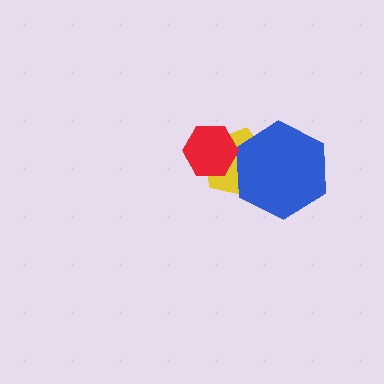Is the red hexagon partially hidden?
No, no other shape covers it.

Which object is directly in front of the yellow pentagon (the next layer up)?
The blue hexagon is directly in front of the yellow pentagon.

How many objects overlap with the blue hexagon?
1 object overlaps with the blue hexagon.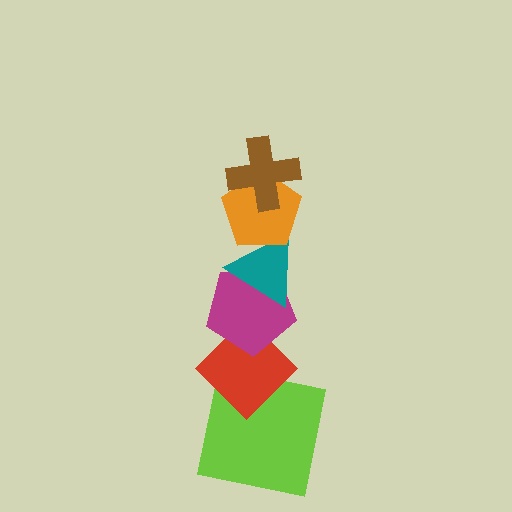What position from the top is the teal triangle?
The teal triangle is 3rd from the top.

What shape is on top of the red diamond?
The magenta pentagon is on top of the red diamond.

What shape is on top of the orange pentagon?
The brown cross is on top of the orange pentagon.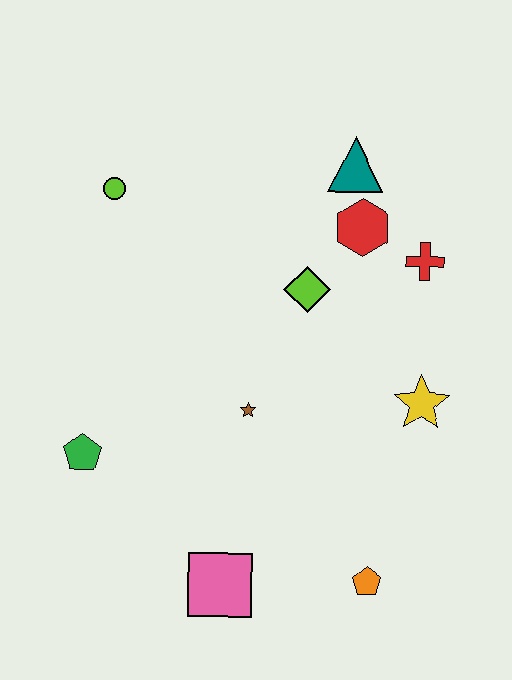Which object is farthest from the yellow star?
The lime circle is farthest from the yellow star.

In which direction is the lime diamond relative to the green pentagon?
The lime diamond is to the right of the green pentagon.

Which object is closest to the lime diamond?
The red hexagon is closest to the lime diamond.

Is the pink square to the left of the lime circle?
No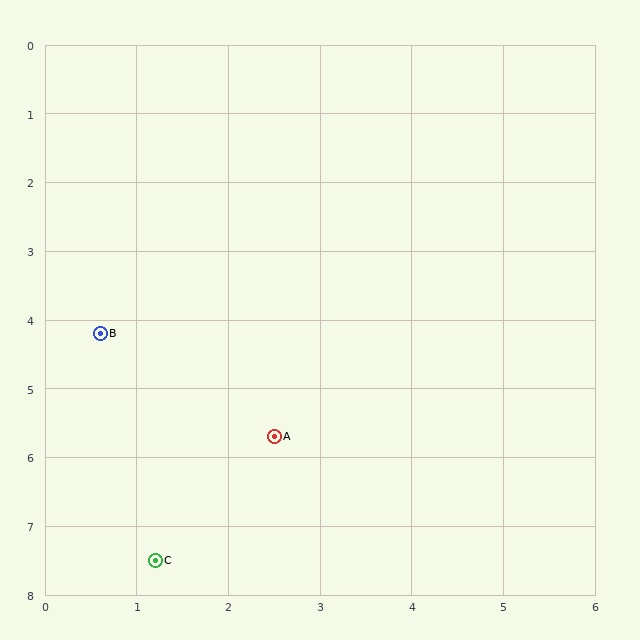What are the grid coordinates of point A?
Point A is at approximately (2.5, 5.7).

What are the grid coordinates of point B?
Point B is at approximately (0.6, 4.2).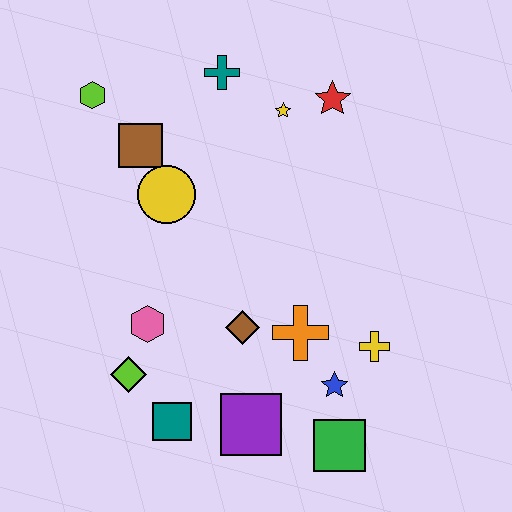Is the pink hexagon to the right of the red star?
No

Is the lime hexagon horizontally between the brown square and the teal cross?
No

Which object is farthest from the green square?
The lime hexagon is farthest from the green square.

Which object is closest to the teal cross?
The yellow star is closest to the teal cross.